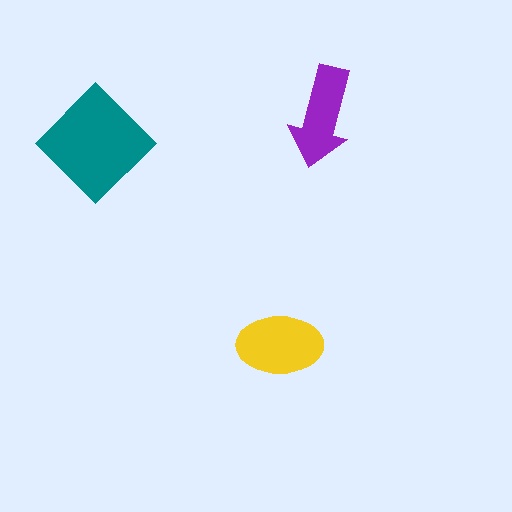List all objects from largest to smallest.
The teal diamond, the yellow ellipse, the purple arrow.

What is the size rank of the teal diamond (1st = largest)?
1st.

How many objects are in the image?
There are 3 objects in the image.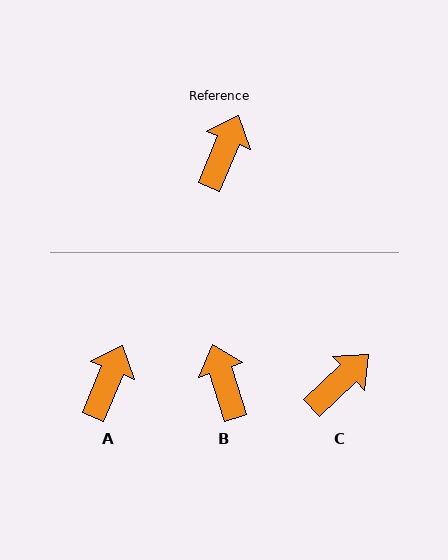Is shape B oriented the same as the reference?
No, it is off by about 40 degrees.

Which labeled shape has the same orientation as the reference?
A.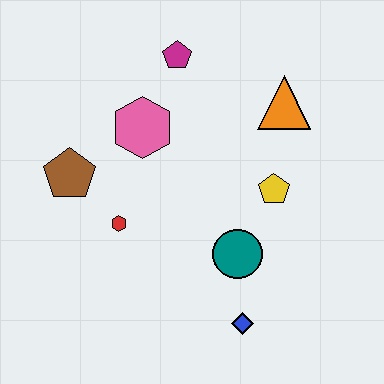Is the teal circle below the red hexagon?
Yes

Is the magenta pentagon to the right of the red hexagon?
Yes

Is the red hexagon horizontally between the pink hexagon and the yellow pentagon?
No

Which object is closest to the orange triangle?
The yellow pentagon is closest to the orange triangle.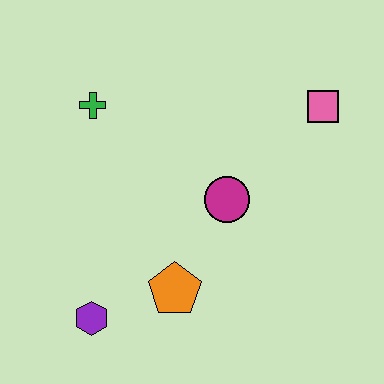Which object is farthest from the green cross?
The pink square is farthest from the green cross.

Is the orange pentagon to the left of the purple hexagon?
No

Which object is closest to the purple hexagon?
The orange pentagon is closest to the purple hexagon.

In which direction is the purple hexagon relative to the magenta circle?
The purple hexagon is to the left of the magenta circle.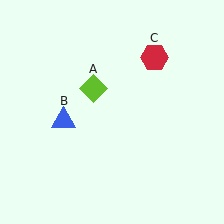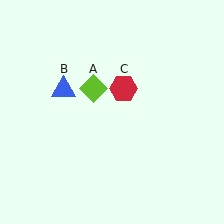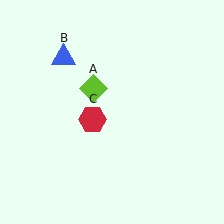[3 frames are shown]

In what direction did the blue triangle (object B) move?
The blue triangle (object B) moved up.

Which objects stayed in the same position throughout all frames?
Lime diamond (object A) remained stationary.